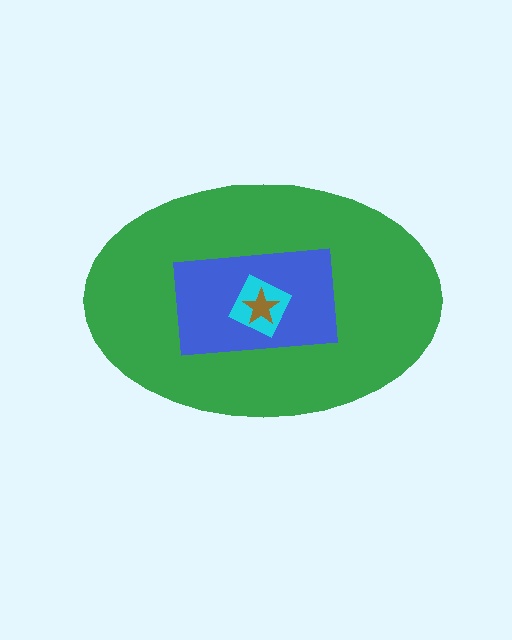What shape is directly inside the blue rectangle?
The cyan square.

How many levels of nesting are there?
4.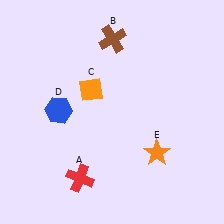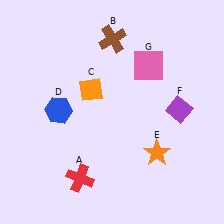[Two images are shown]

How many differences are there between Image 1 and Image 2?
There are 2 differences between the two images.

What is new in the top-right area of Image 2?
A purple diamond (F) was added in the top-right area of Image 2.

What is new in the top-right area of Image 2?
A pink square (G) was added in the top-right area of Image 2.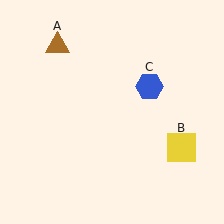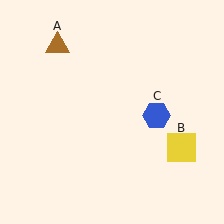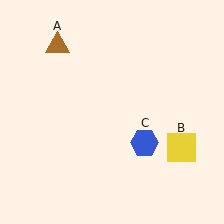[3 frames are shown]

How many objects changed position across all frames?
1 object changed position: blue hexagon (object C).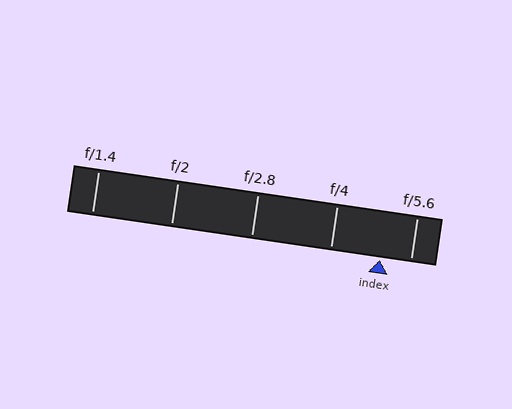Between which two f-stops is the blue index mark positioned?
The index mark is between f/4 and f/5.6.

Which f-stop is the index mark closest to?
The index mark is closest to f/5.6.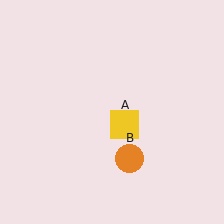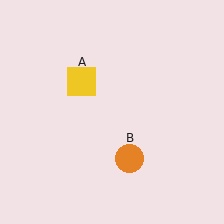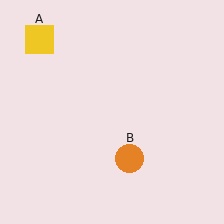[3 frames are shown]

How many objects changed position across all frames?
1 object changed position: yellow square (object A).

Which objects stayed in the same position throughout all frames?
Orange circle (object B) remained stationary.